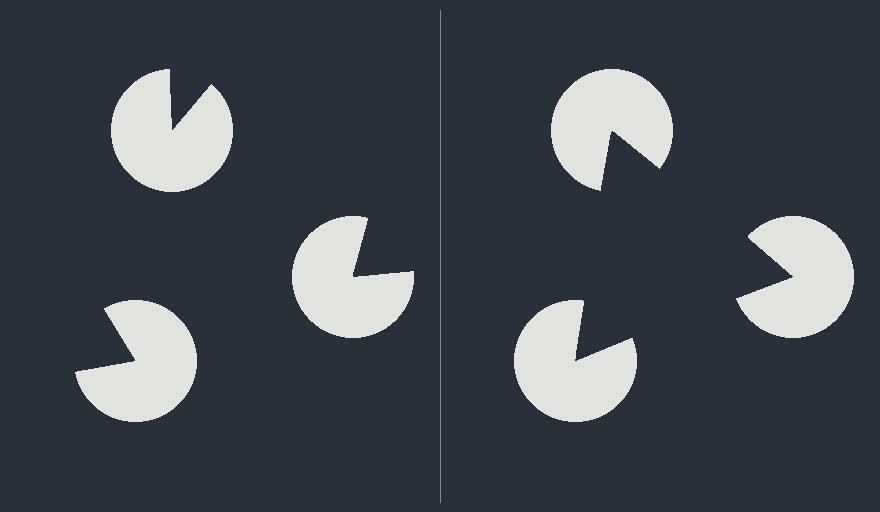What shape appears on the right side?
An illusory triangle.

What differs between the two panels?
The pac-man discs are positioned identically on both sides; only the wedge orientations differ. On the right they align to a triangle; on the left they are misaligned.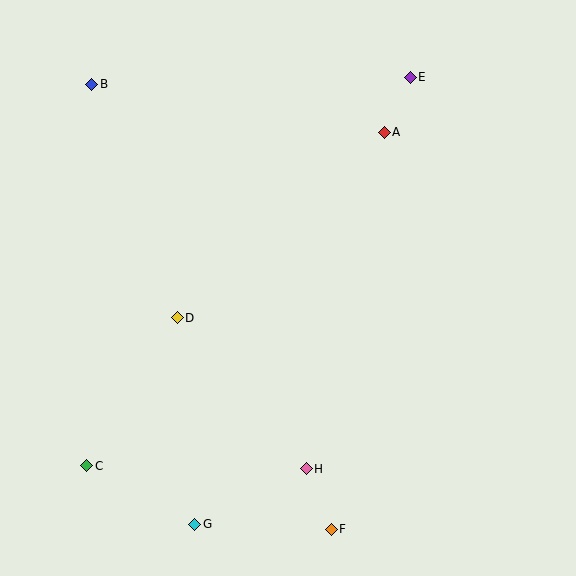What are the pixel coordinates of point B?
Point B is at (92, 84).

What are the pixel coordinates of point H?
Point H is at (306, 469).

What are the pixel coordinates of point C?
Point C is at (87, 466).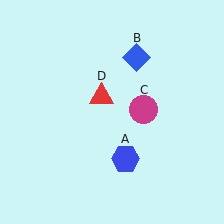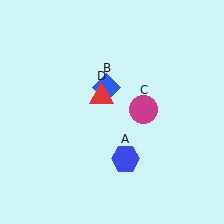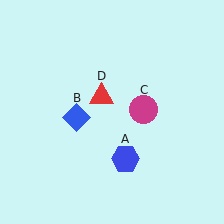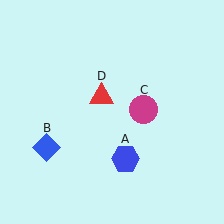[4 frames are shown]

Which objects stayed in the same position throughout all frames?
Blue hexagon (object A) and magenta circle (object C) and red triangle (object D) remained stationary.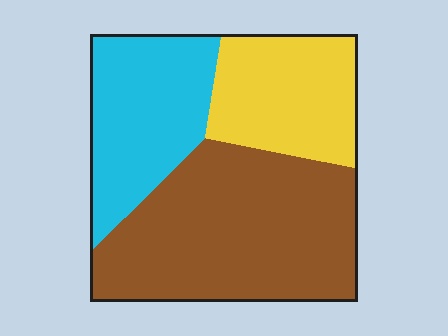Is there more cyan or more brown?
Brown.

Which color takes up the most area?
Brown, at roughly 50%.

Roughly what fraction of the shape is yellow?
Yellow takes up about one quarter (1/4) of the shape.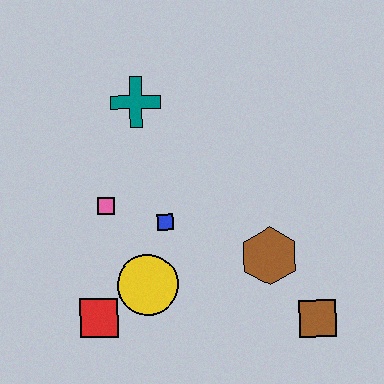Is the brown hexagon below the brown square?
No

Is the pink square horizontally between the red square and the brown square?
Yes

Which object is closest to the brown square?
The brown hexagon is closest to the brown square.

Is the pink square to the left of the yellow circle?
Yes